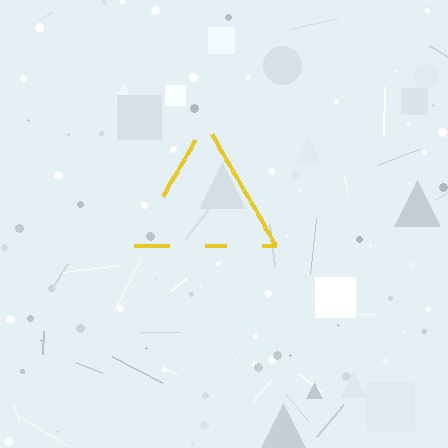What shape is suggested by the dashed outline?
The dashed outline suggests a triangle.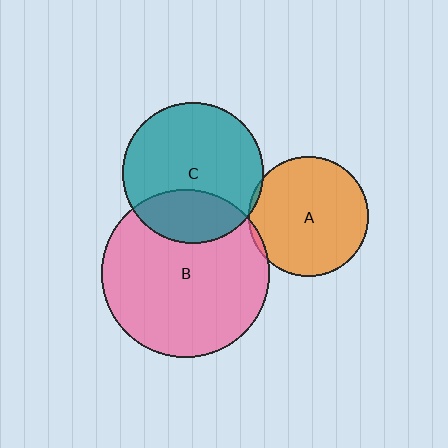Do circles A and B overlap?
Yes.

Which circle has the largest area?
Circle B (pink).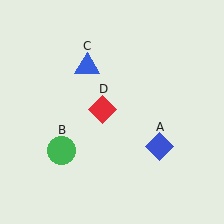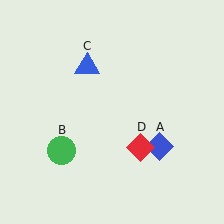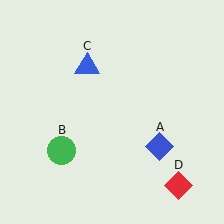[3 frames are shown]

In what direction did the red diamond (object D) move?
The red diamond (object D) moved down and to the right.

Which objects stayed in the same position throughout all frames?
Blue diamond (object A) and green circle (object B) and blue triangle (object C) remained stationary.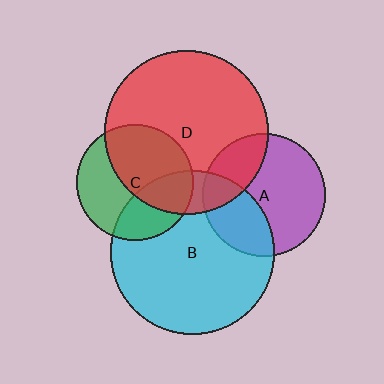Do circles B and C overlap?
Yes.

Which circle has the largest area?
Circle D (red).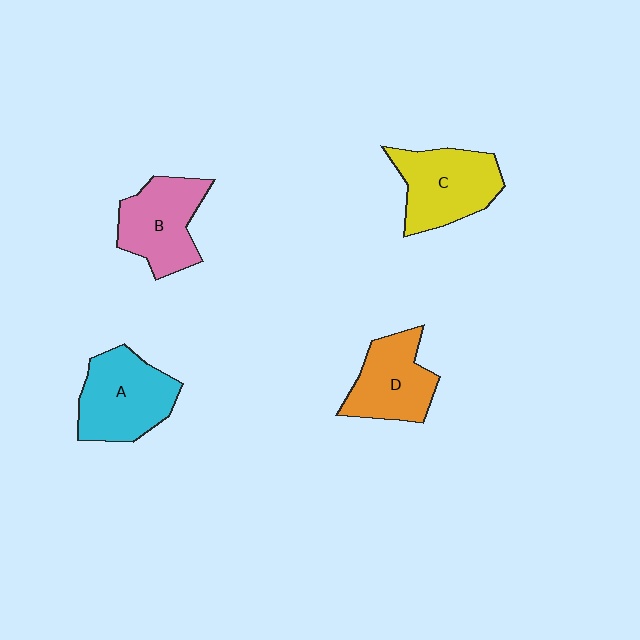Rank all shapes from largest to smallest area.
From largest to smallest: A (cyan), C (yellow), B (pink), D (orange).